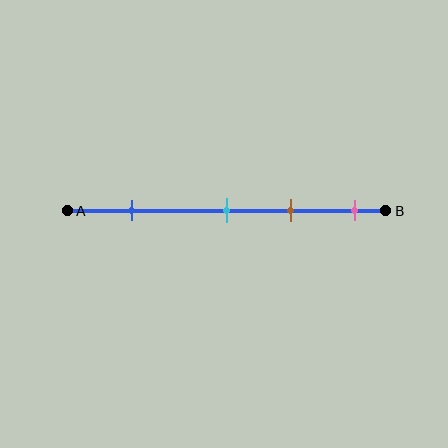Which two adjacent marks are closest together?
The cyan and brown marks are the closest adjacent pair.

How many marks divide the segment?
There are 4 marks dividing the segment.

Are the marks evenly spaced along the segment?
No, the marks are not evenly spaced.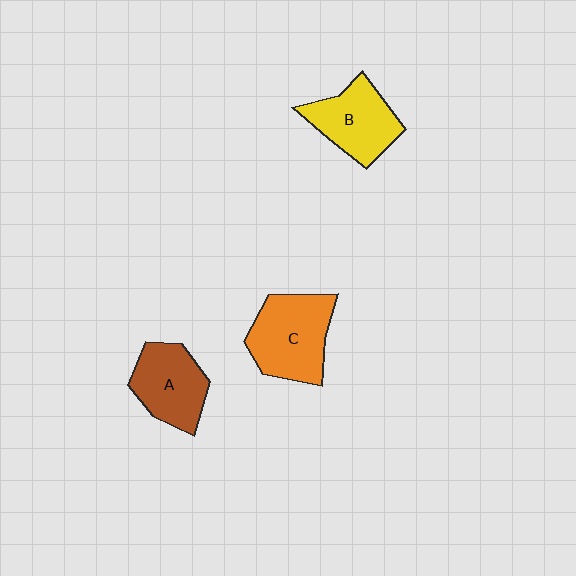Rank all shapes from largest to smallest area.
From largest to smallest: C (orange), B (yellow), A (brown).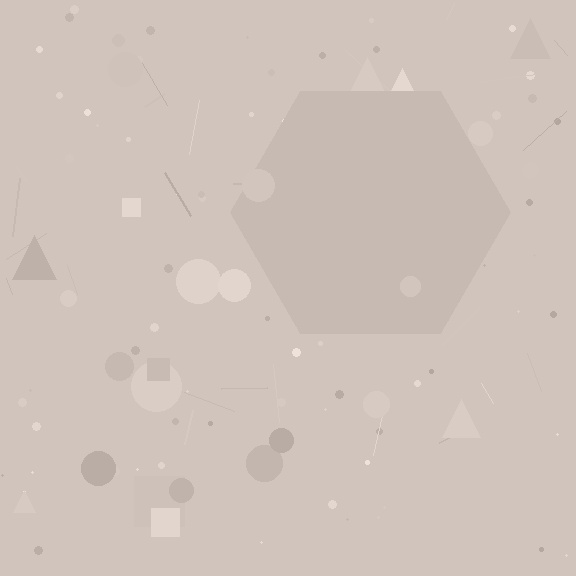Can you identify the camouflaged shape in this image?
The camouflaged shape is a hexagon.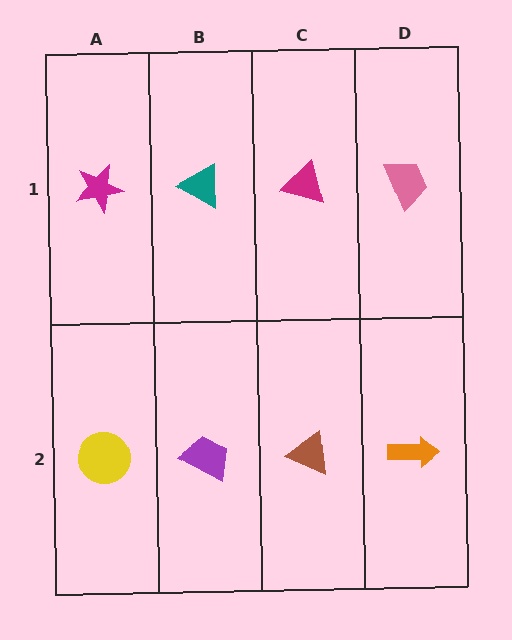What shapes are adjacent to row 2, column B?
A teal triangle (row 1, column B), a yellow circle (row 2, column A), a brown triangle (row 2, column C).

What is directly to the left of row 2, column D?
A brown triangle.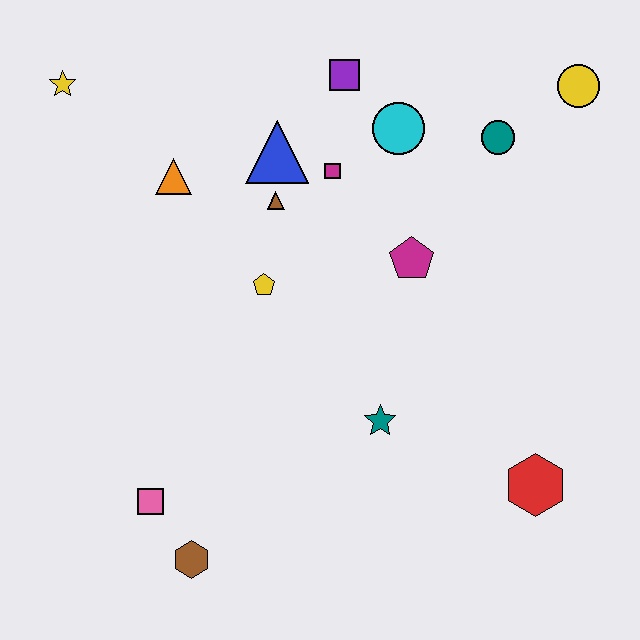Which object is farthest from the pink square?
The yellow circle is farthest from the pink square.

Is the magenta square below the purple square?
Yes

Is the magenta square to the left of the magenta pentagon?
Yes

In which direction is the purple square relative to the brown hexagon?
The purple square is above the brown hexagon.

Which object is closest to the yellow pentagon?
The brown triangle is closest to the yellow pentagon.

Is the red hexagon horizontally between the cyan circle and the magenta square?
No